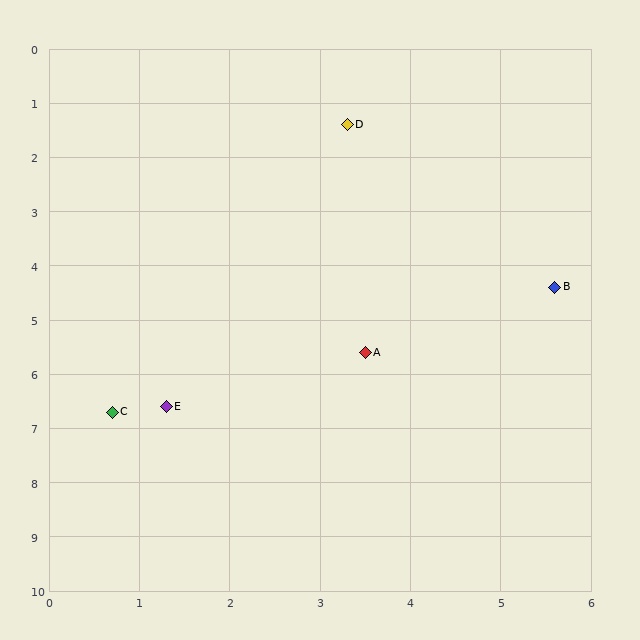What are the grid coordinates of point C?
Point C is at approximately (0.7, 6.7).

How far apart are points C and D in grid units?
Points C and D are about 5.9 grid units apart.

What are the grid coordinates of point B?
Point B is at approximately (5.6, 4.4).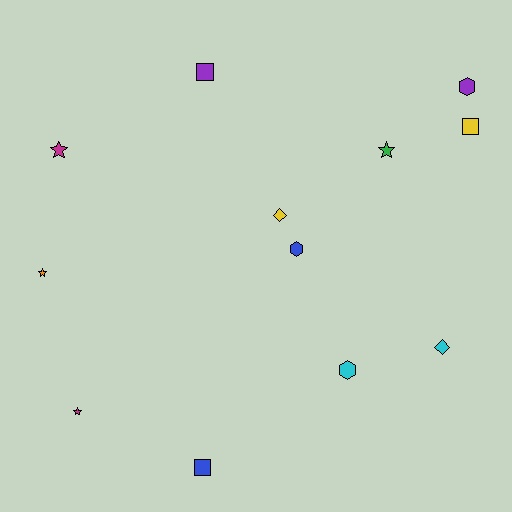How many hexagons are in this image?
There are 3 hexagons.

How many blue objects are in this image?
There are 2 blue objects.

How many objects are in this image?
There are 12 objects.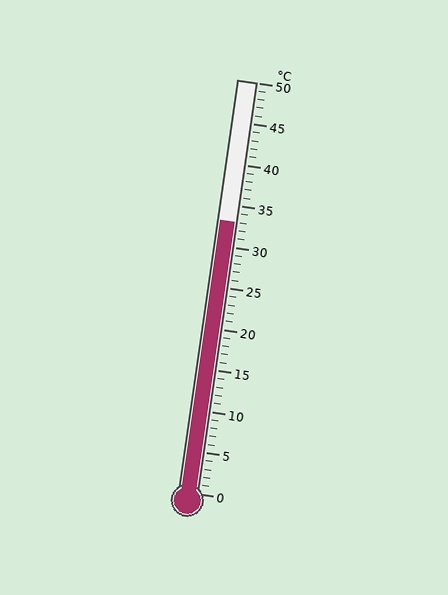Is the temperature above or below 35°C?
The temperature is below 35°C.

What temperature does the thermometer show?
The thermometer shows approximately 33°C.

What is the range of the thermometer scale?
The thermometer scale ranges from 0°C to 50°C.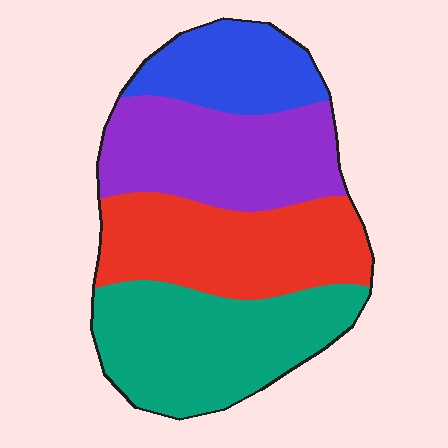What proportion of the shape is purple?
Purple takes up between a sixth and a third of the shape.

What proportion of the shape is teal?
Teal covers 30% of the shape.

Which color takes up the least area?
Blue, at roughly 15%.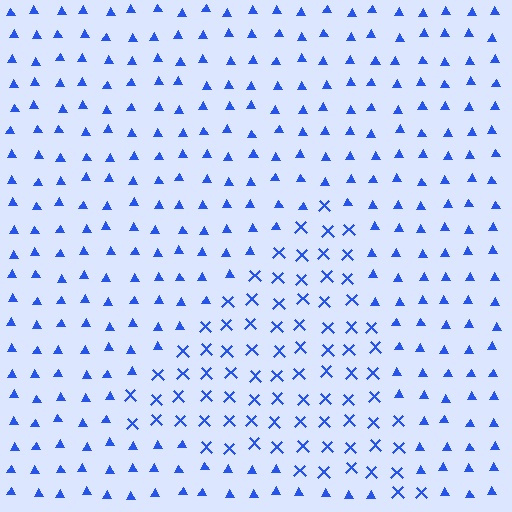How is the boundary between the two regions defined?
The boundary is defined by a change in element shape: X marks inside vs. triangles outside. All elements share the same color and spacing.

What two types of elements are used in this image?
The image uses X marks inside the triangle region and triangles outside it.